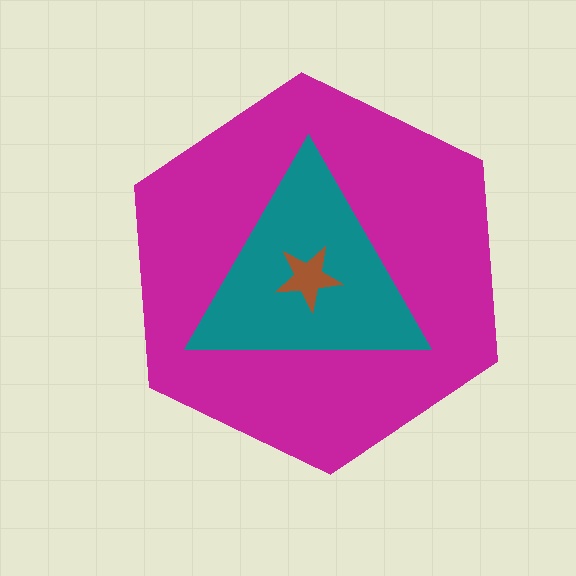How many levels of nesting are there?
3.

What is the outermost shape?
The magenta hexagon.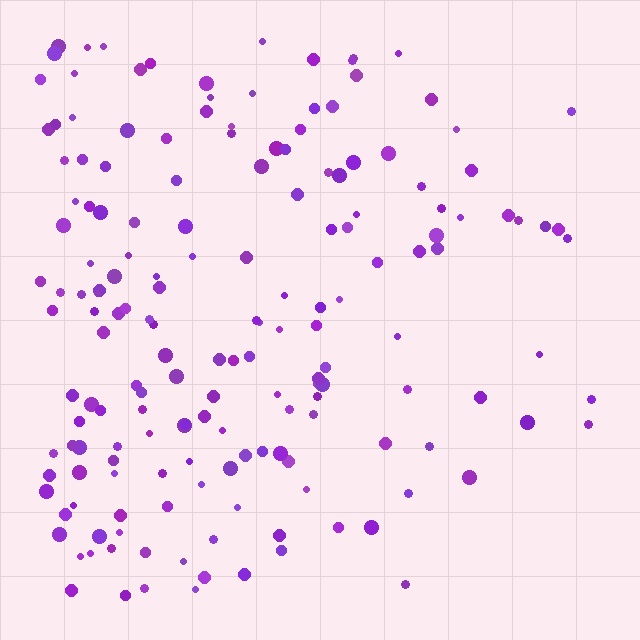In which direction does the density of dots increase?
From right to left, with the left side densest.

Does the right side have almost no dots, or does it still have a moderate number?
Still a moderate number, just noticeably fewer than the left.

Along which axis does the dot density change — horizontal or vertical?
Horizontal.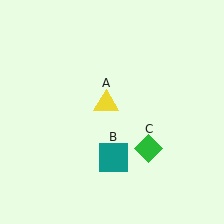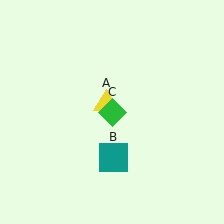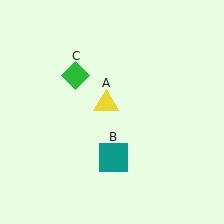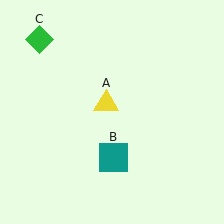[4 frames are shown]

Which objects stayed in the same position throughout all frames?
Yellow triangle (object A) and teal square (object B) remained stationary.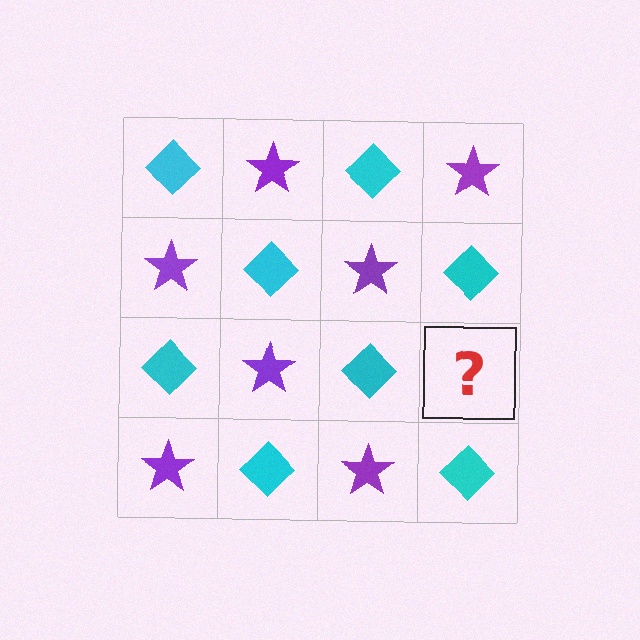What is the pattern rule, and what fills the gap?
The rule is that it alternates cyan diamond and purple star in a checkerboard pattern. The gap should be filled with a purple star.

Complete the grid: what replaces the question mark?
The question mark should be replaced with a purple star.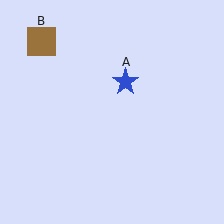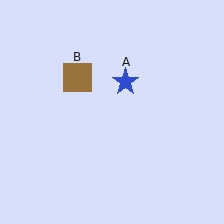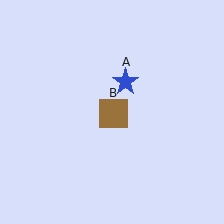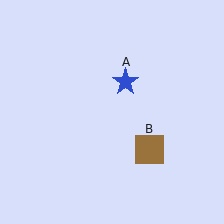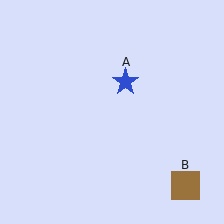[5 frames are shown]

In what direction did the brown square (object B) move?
The brown square (object B) moved down and to the right.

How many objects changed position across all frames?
1 object changed position: brown square (object B).